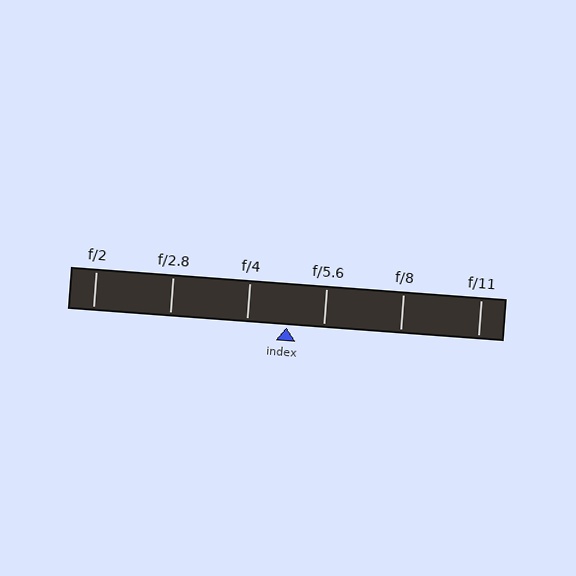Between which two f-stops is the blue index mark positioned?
The index mark is between f/4 and f/5.6.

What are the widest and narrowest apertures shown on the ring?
The widest aperture shown is f/2 and the narrowest is f/11.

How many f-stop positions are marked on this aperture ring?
There are 6 f-stop positions marked.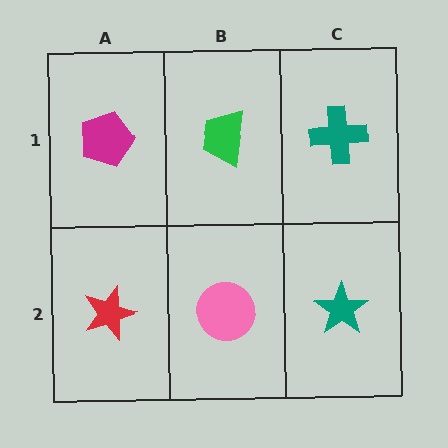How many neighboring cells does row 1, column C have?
2.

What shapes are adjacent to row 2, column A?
A magenta pentagon (row 1, column A), a pink circle (row 2, column B).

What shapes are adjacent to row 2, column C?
A teal cross (row 1, column C), a pink circle (row 2, column B).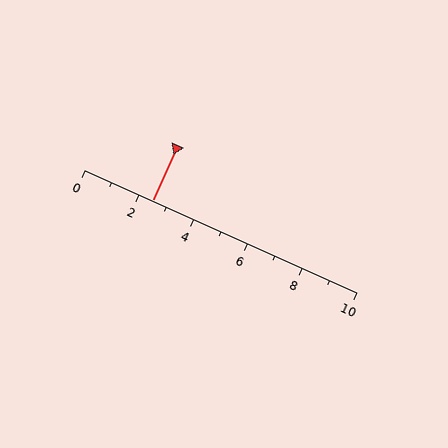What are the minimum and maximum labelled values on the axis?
The axis runs from 0 to 10.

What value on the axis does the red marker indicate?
The marker indicates approximately 2.5.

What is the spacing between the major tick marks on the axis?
The major ticks are spaced 2 apart.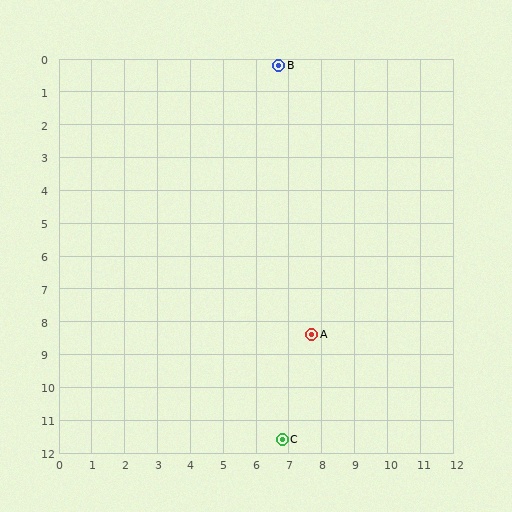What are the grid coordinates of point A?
Point A is at approximately (7.7, 8.4).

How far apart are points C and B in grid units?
Points C and B are about 11.4 grid units apart.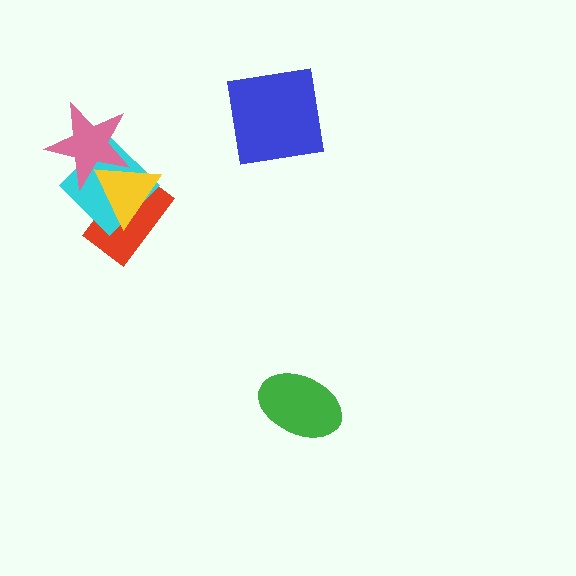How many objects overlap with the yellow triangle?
3 objects overlap with the yellow triangle.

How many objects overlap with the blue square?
0 objects overlap with the blue square.